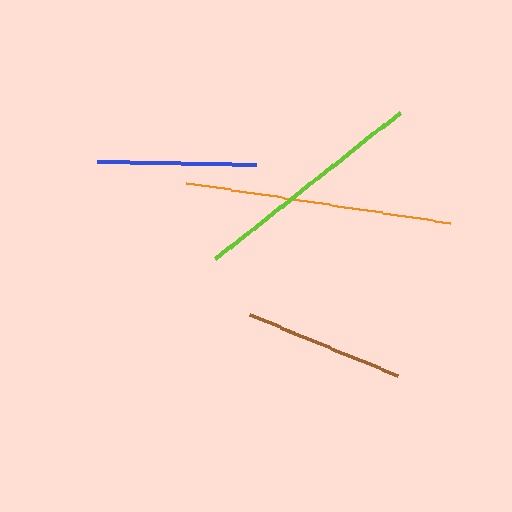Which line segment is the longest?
The orange line is the longest at approximately 267 pixels.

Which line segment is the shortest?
The blue line is the shortest at approximately 158 pixels.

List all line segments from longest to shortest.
From longest to shortest: orange, lime, brown, blue.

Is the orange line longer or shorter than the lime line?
The orange line is longer than the lime line.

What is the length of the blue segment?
The blue segment is approximately 158 pixels long.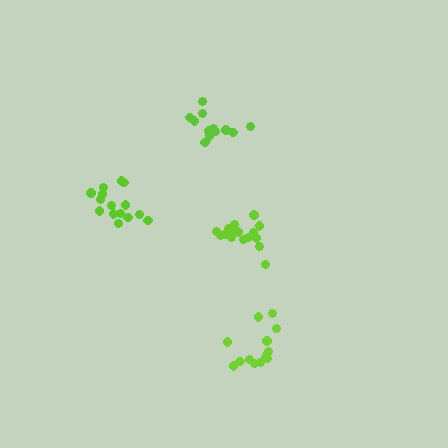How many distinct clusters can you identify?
There are 4 distinct clusters.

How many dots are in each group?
Group 1: 16 dots, Group 2: 13 dots, Group 3: 15 dots, Group 4: 14 dots (58 total).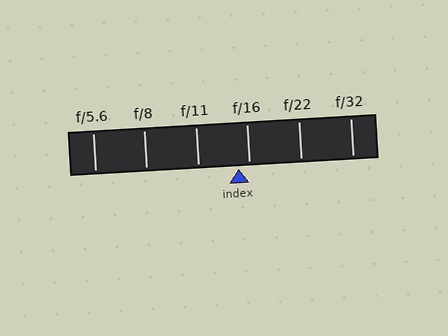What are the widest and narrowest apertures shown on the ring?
The widest aperture shown is f/5.6 and the narrowest is f/32.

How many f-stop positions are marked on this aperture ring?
There are 6 f-stop positions marked.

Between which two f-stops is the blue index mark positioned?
The index mark is between f/11 and f/16.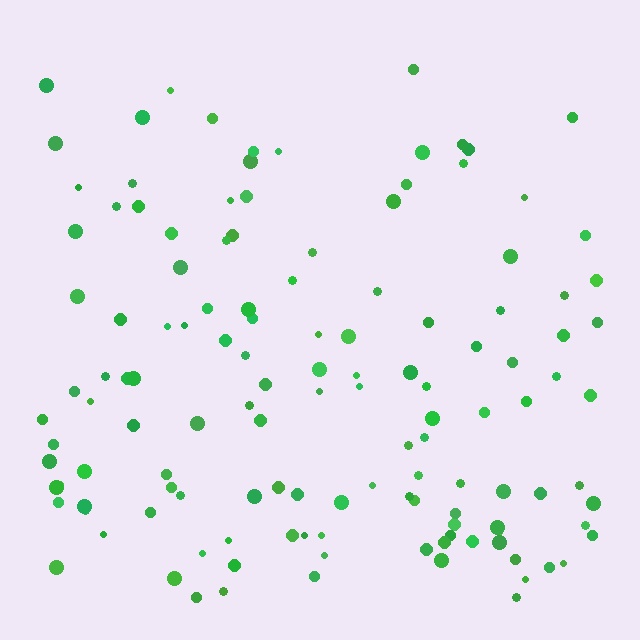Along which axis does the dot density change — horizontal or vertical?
Vertical.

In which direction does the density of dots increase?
From top to bottom, with the bottom side densest.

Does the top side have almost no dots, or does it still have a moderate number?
Still a moderate number, just noticeably fewer than the bottom.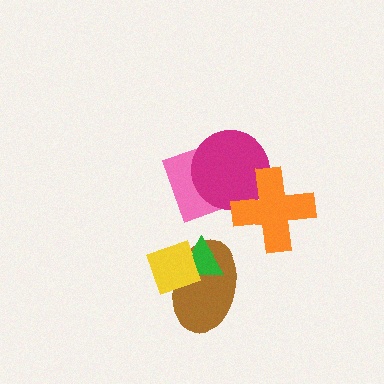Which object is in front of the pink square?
The magenta circle is in front of the pink square.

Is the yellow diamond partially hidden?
No, no other shape covers it.